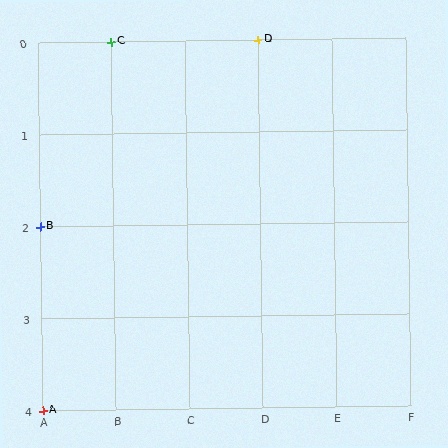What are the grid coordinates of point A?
Point A is at grid coordinates (A, 4).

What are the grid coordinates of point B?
Point B is at grid coordinates (A, 2).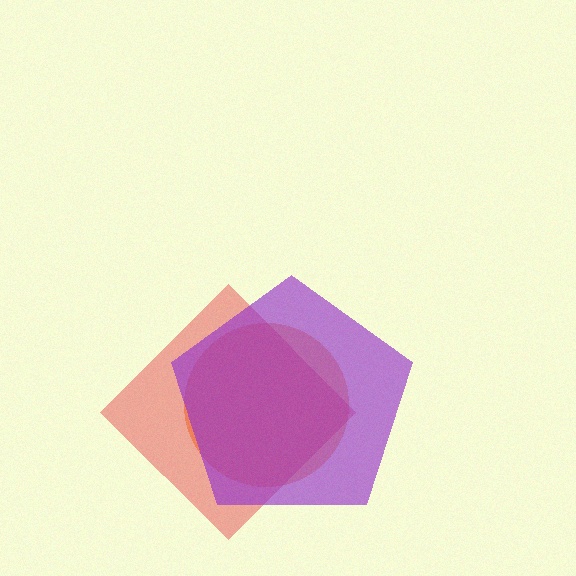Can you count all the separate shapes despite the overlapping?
Yes, there are 3 separate shapes.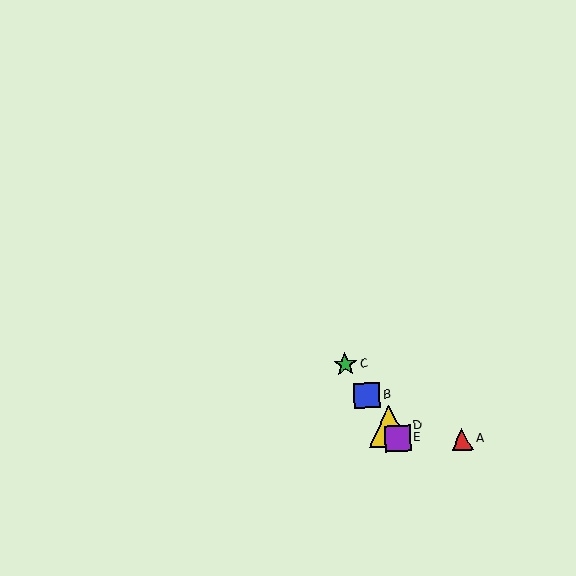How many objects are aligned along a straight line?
4 objects (B, C, D, E) are aligned along a straight line.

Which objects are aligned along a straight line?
Objects B, C, D, E are aligned along a straight line.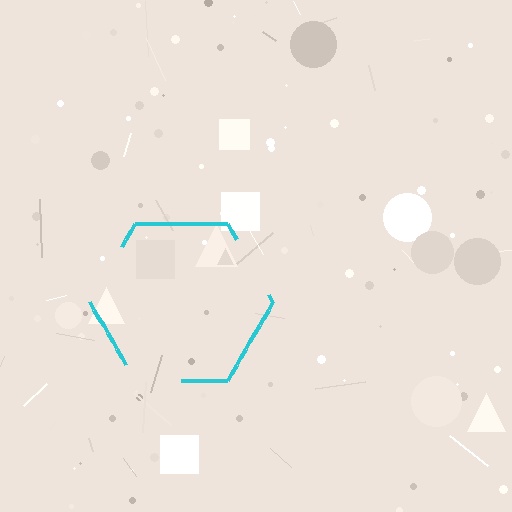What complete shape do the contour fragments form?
The contour fragments form a hexagon.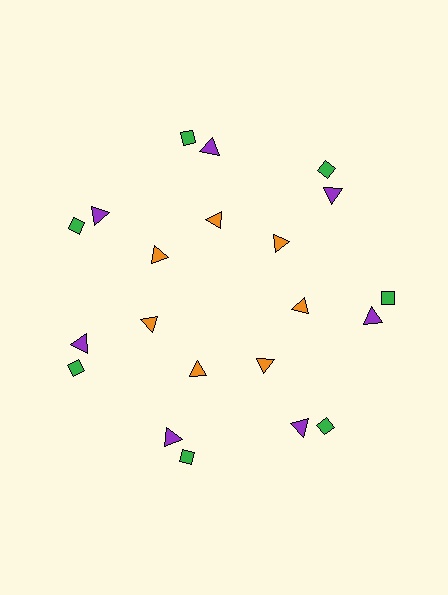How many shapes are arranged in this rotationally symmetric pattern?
There are 21 shapes, arranged in 7 groups of 3.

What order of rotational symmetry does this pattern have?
This pattern has 7-fold rotational symmetry.